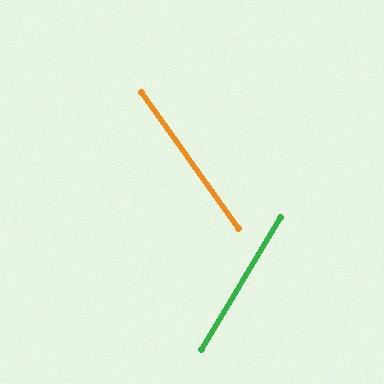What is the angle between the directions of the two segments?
Approximately 66 degrees.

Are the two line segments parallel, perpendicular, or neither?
Neither parallel nor perpendicular — they differ by about 66°.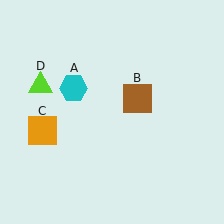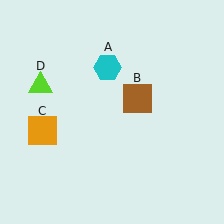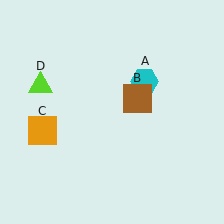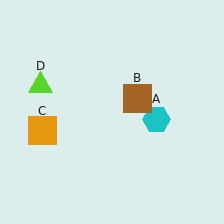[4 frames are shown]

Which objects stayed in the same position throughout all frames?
Brown square (object B) and orange square (object C) and lime triangle (object D) remained stationary.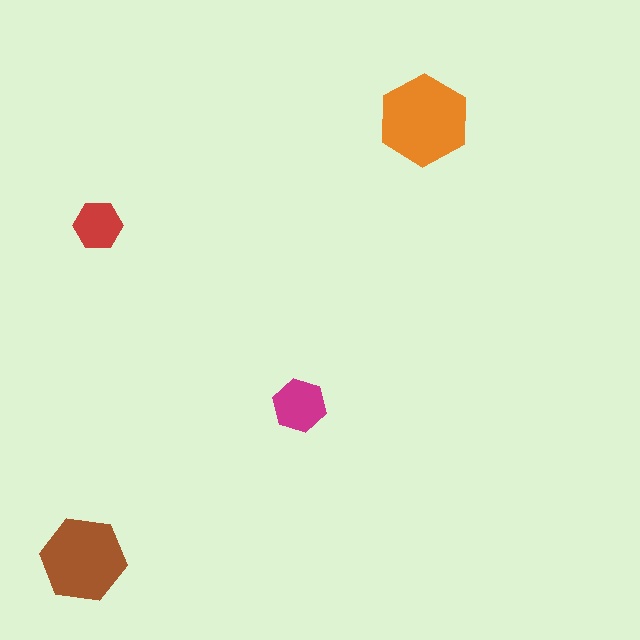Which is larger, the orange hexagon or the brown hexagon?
The orange one.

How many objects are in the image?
There are 4 objects in the image.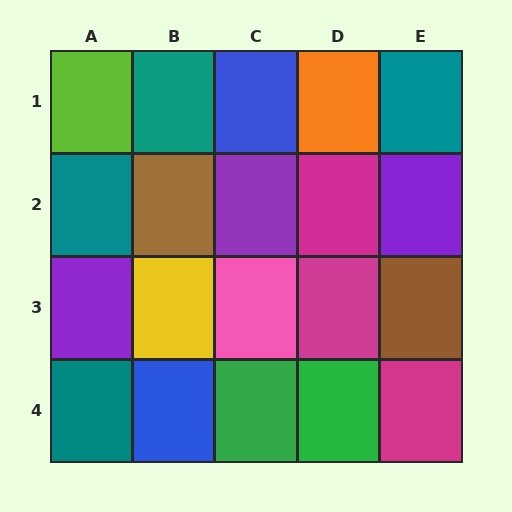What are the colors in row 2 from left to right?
Teal, brown, purple, magenta, purple.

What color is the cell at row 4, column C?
Green.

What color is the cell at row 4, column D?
Green.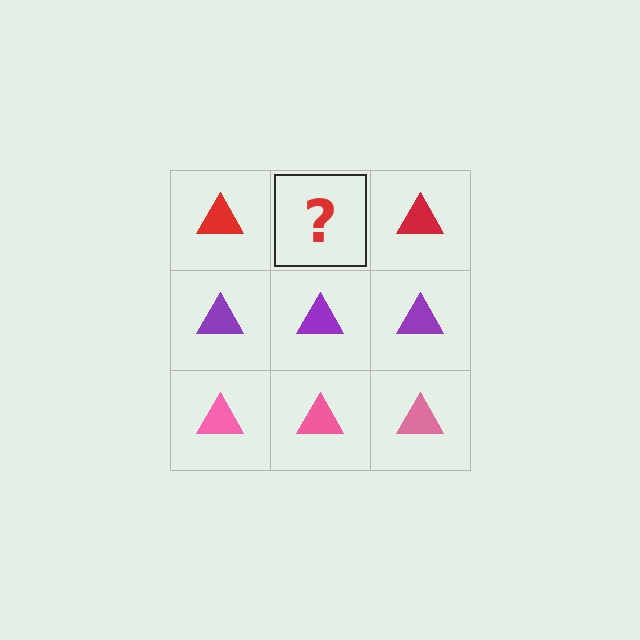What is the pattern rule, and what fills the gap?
The rule is that each row has a consistent color. The gap should be filled with a red triangle.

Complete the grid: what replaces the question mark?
The question mark should be replaced with a red triangle.